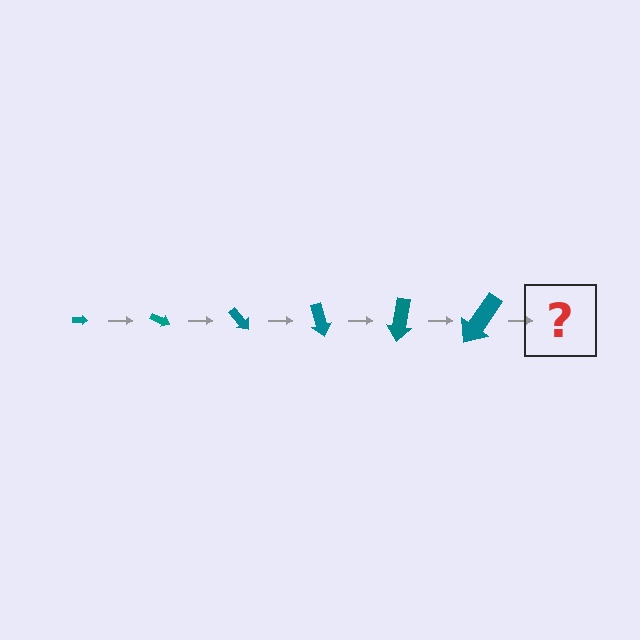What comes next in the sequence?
The next element should be an arrow, larger than the previous one and rotated 150 degrees from the start.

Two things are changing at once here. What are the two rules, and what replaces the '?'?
The two rules are that the arrow grows larger each step and it rotates 25 degrees each step. The '?' should be an arrow, larger than the previous one and rotated 150 degrees from the start.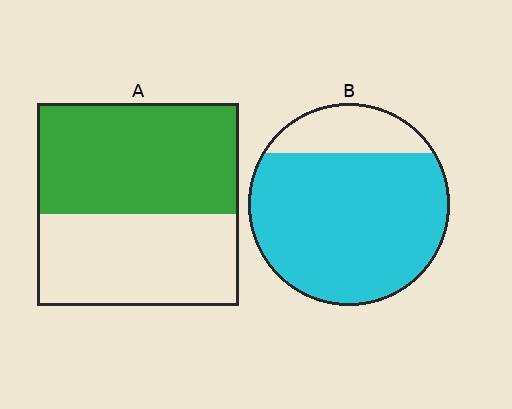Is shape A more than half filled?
Yes.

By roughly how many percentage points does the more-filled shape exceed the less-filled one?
By roughly 25 percentage points (B over A).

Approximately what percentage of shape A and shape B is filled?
A is approximately 55% and B is approximately 80%.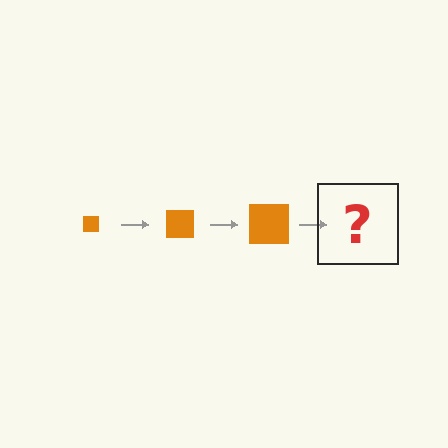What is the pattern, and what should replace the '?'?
The pattern is that the square gets progressively larger each step. The '?' should be an orange square, larger than the previous one.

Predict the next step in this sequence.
The next step is an orange square, larger than the previous one.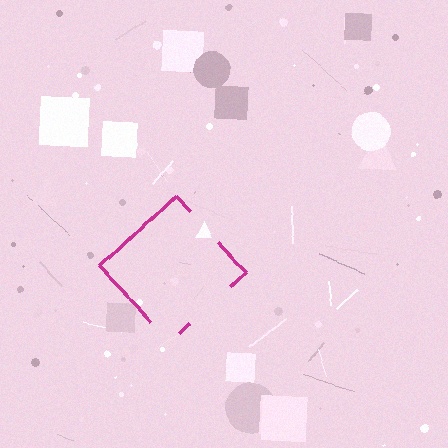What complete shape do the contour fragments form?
The contour fragments form a diamond.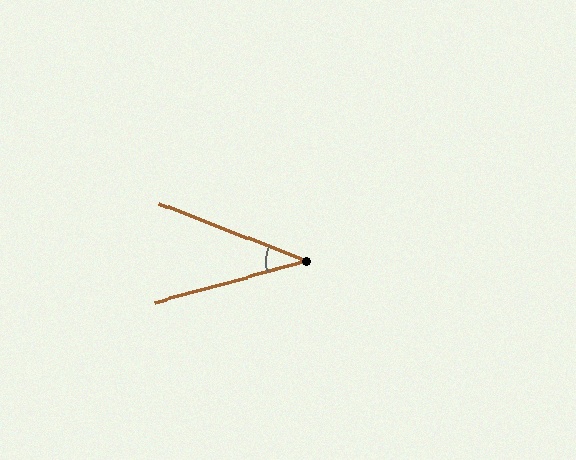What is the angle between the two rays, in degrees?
Approximately 37 degrees.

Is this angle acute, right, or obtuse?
It is acute.